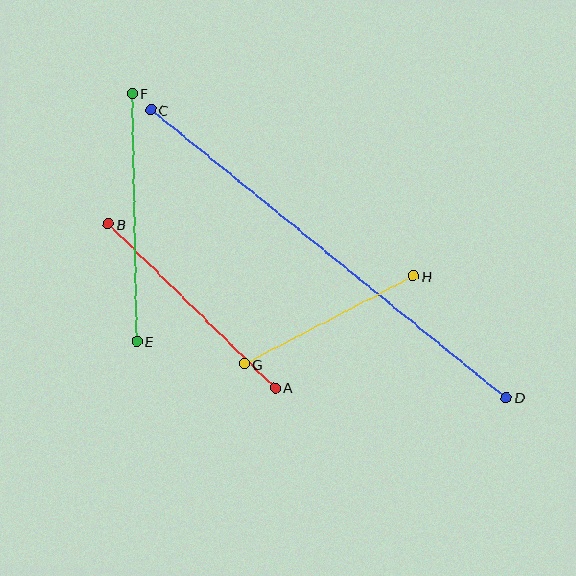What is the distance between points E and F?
The distance is approximately 248 pixels.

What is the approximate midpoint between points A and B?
The midpoint is at approximately (192, 306) pixels.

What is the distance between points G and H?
The distance is approximately 191 pixels.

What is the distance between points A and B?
The distance is approximately 234 pixels.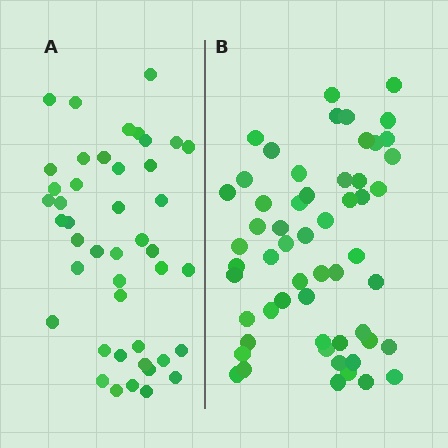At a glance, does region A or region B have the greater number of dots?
Region B (the right region) has more dots.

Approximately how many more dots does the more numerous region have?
Region B has roughly 12 or so more dots than region A.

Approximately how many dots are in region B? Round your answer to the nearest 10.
About 60 dots. (The exact count is 56, which rounds to 60.)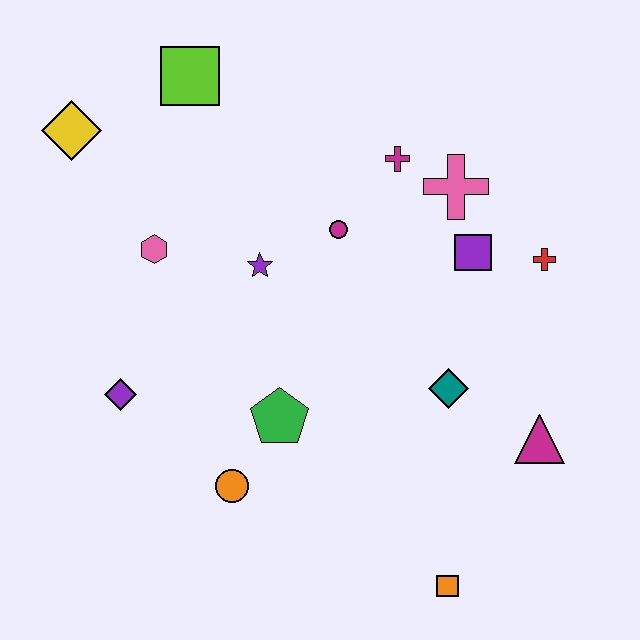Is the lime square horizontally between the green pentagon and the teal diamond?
No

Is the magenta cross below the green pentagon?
No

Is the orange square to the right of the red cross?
No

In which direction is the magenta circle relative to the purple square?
The magenta circle is to the left of the purple square.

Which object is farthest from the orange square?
The yellow diamond is farthest from the orange square.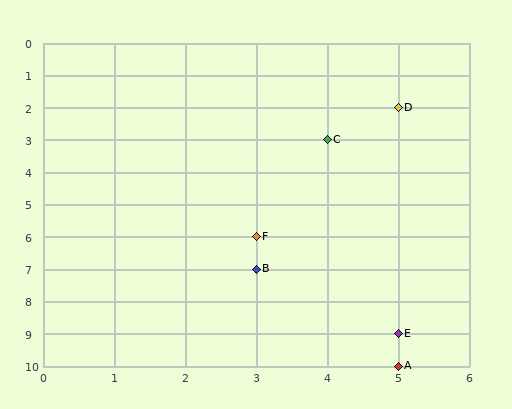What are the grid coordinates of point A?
Point A is at grid coordinates (5, 10).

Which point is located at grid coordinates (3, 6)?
Point F is at (3, 6).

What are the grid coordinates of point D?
Point D is at grid coordinates (5, 2).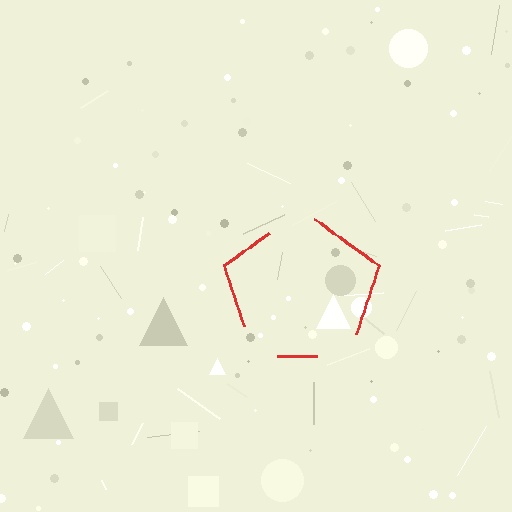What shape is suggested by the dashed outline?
The dashed outline suggests a pentagon.